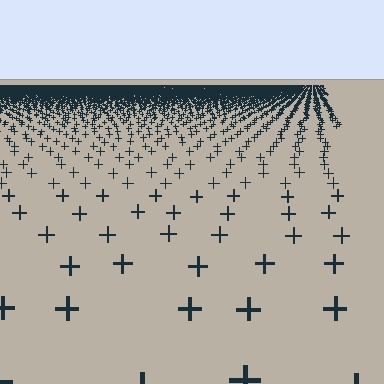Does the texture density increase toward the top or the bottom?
Density increases toward the top.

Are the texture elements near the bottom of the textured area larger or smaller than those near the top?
Larger. Near the bottom, elements are closer to the viewer and appear at a bigger on-screen size.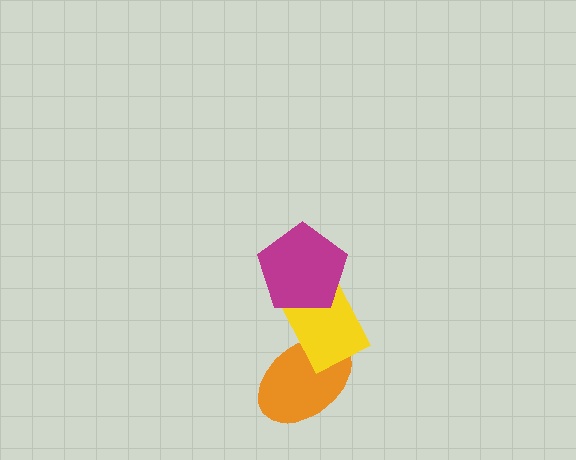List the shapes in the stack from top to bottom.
From top to bottom: the magenta pentagon, the yellow rectangle, the orange ellipse.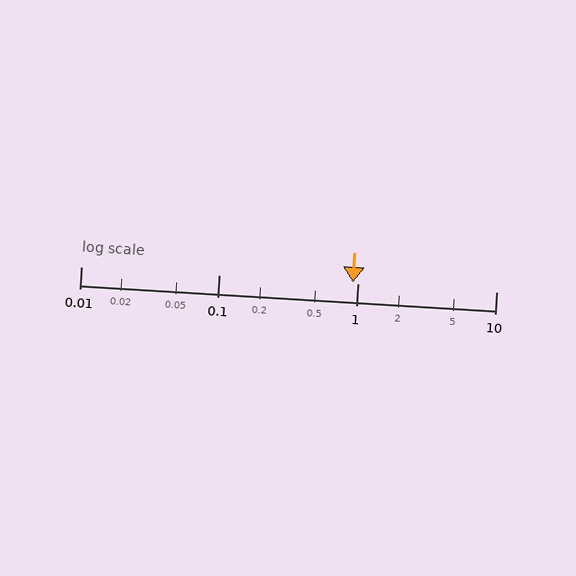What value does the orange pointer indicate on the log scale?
The pointer indicates approximately 0.93.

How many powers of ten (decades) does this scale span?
The scale spans 3 decades, from 0.01 to 10.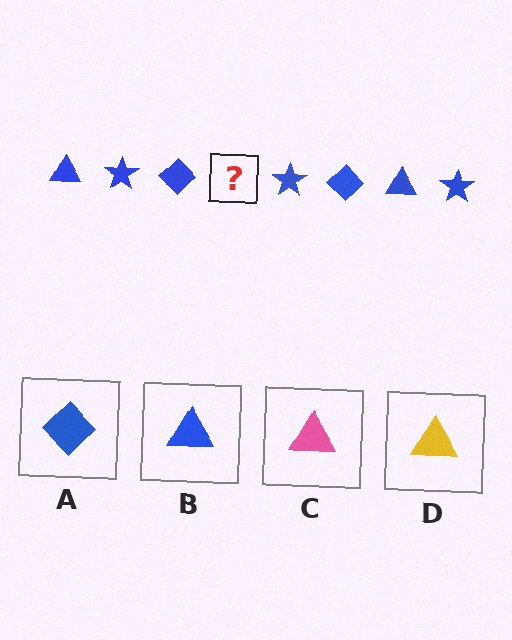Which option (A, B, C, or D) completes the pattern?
B.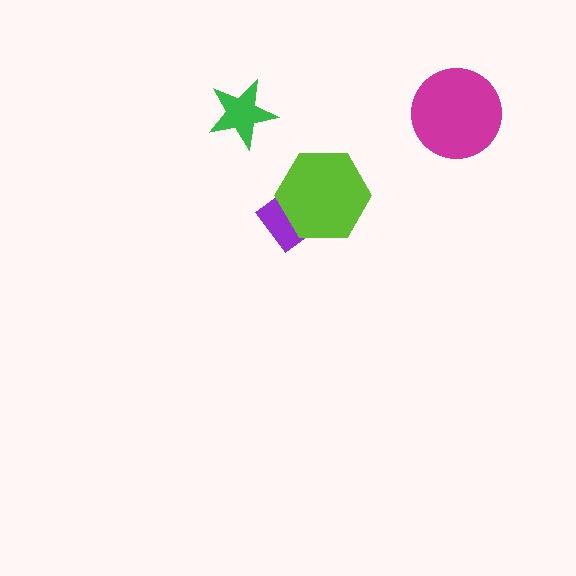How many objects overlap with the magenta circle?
0 objects overlap with the magenta circle.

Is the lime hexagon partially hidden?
No, no other shape covers it.